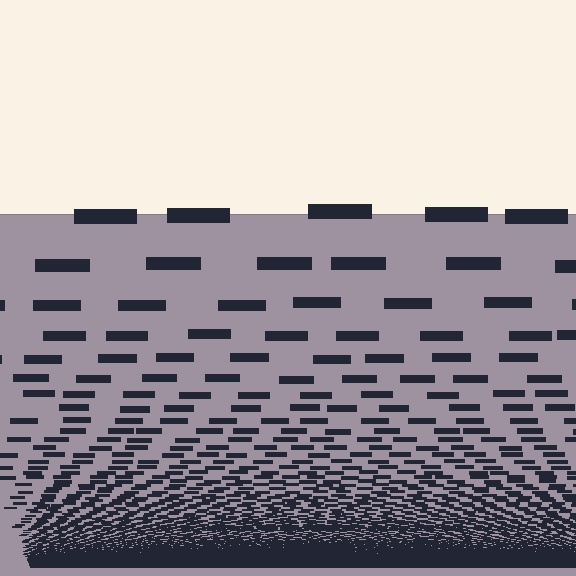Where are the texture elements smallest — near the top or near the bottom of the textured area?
Near the bottom.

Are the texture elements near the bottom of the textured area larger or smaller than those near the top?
Smaller. The gradient is inverted — elements near the bottom are smaller and denser.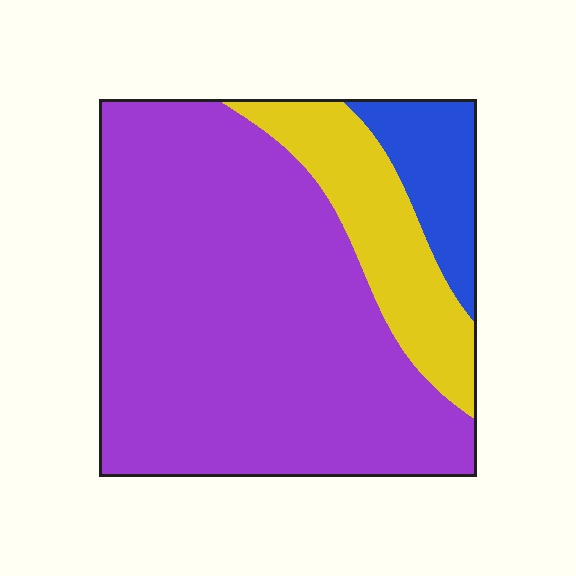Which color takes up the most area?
Purple, at roughly 70%.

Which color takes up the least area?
Blue, at roughly 10%.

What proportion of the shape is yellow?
Yellow covers about 15% of the shape.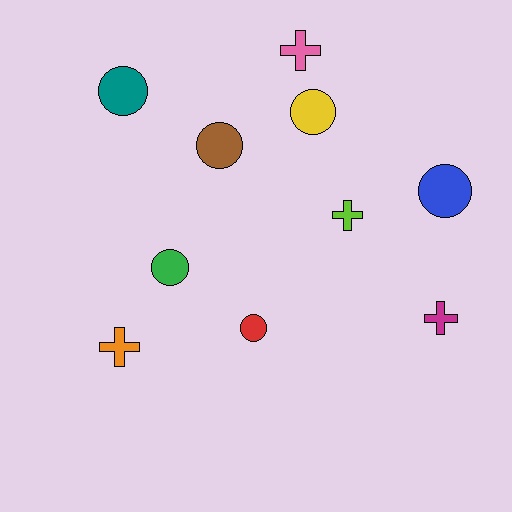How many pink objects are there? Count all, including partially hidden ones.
There is 1 pink object.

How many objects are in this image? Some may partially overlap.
There are 10 objects.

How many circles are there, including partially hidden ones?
There are 6 circles.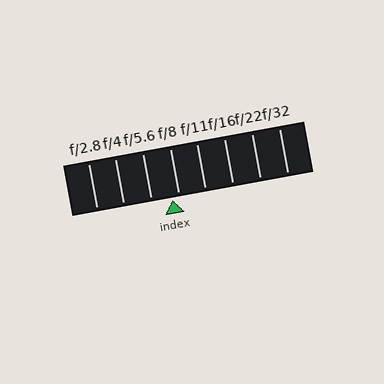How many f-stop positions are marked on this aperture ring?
There are 8 f-stop positions marked.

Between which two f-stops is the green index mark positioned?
The index mark is between f/5.6 and f/8.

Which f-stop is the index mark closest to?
The index mark is closest to f/8.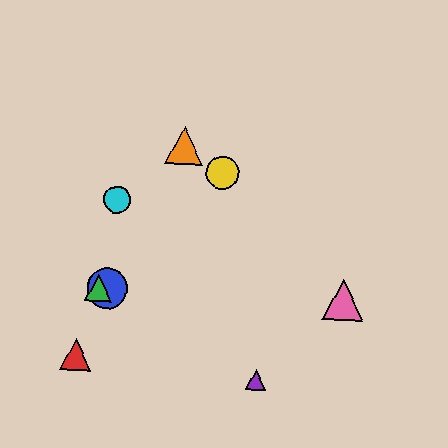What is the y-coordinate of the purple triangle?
The purple triangle is at y≈380.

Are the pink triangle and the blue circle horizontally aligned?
Yes, both are at y≈300.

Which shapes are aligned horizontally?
The blue circle, the green triangle, the pink triangle are aligned horizontally.